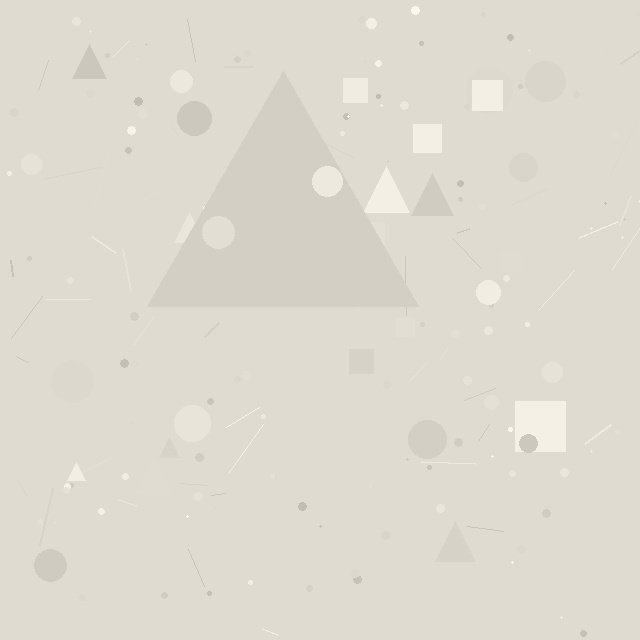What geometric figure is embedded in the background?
A triangle is embedded in the background.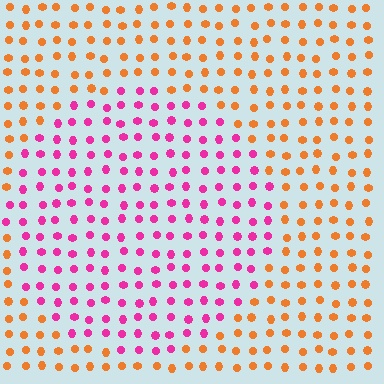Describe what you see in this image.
The image is filled with small orange elements in a uniform arrangement. A circle-shaped region is visible where the elements are tinted to a slightly different hue, forming a subtle color boundary.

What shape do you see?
I see a circle.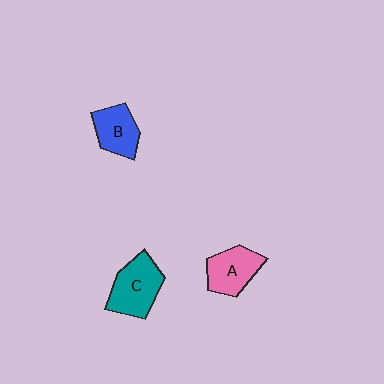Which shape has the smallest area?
Shape B (blue).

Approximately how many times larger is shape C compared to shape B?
Approximately 1.3 times.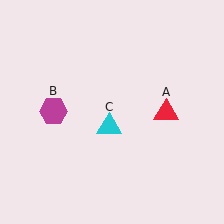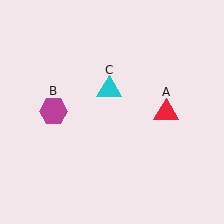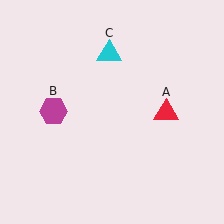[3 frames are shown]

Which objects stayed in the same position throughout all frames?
Red triangle (object A) and magenta hexagon (object B) remained stationary.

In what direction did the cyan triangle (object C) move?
The cyan triangle (object C) moved up.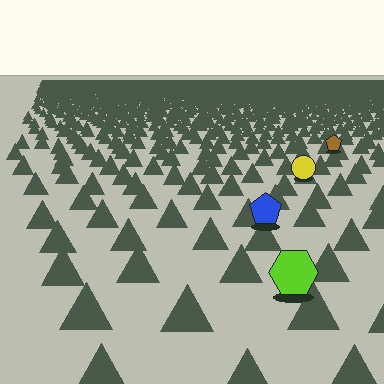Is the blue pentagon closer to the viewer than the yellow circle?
Yes. The blue pentagon is closer — you can tell from the texture gradient: the ground texture is coarser near it.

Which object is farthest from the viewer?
The brown pentagon is farthest from the viewer. It appears smaller and the ground texture around it is denser.